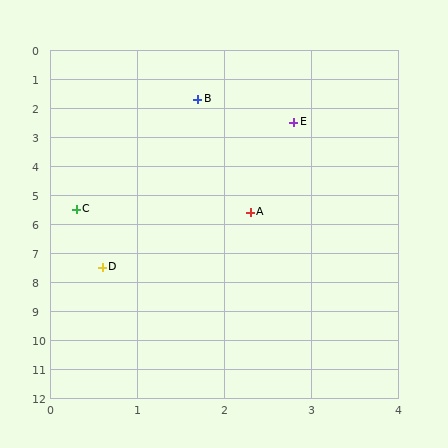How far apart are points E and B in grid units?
Points E and B are about 1.4 grid units apart.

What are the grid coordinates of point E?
Point E is at approximately (2.8, 2.5).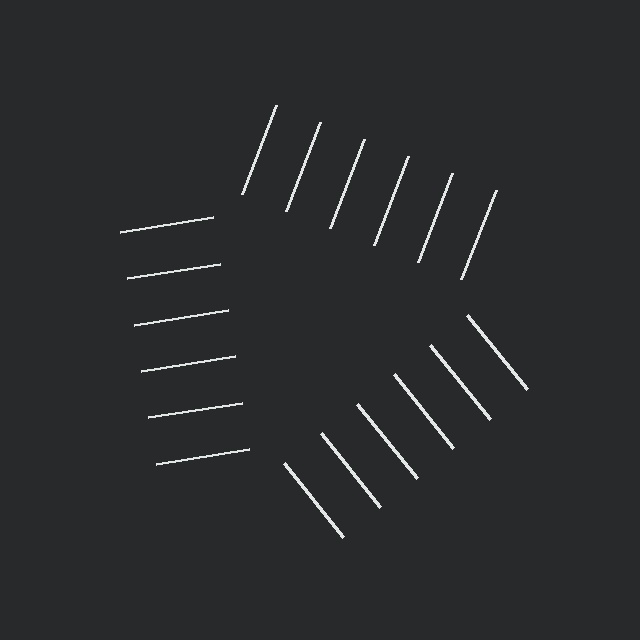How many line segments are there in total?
18 — 6 along each of the 3 edges.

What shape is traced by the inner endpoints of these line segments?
An illusory triangle — the line segments terminate on its edges but no continuous stroke is drawn.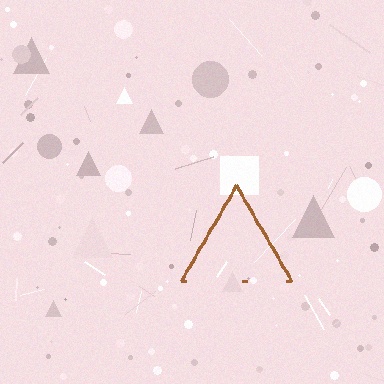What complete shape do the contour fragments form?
The contour fragments form a triangle.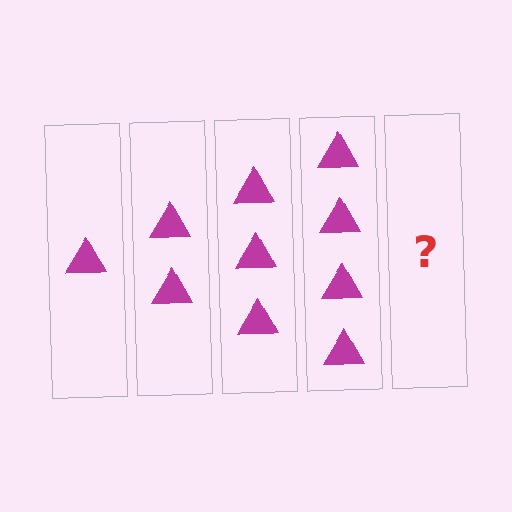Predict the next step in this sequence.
The next step is 5 triangles.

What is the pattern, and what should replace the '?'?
The pattern is that each step adds one more triangle. The '?' should be 5 triangles.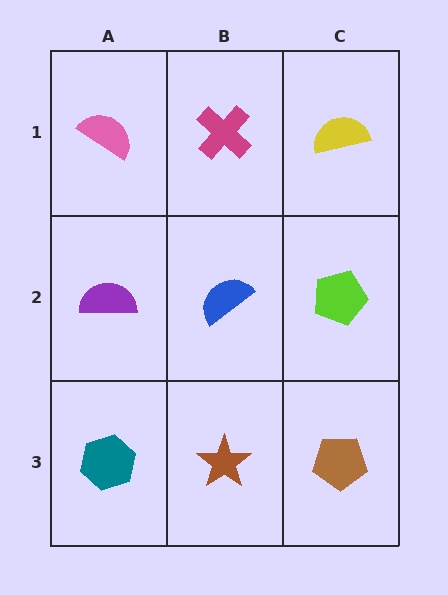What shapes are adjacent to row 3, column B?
A blue semicircle (row 2, column B), a teal hexagon (row 3, column A), a brown pentagon (row 3, column C).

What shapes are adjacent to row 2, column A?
A pink semicircle (row 1, column A), a teal hexagon (row 3, column A), a blue semicircle (row 2, column B).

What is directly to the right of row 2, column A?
A blue semicircle.